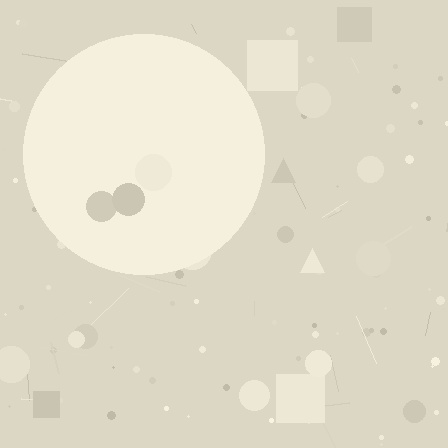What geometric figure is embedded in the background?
A circle is embedded in the background.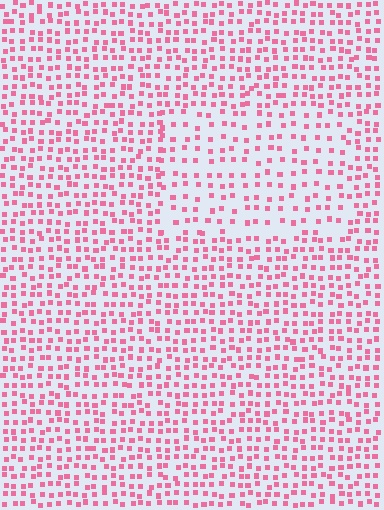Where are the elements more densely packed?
The elements are more densely packed outside the rectangle boundary.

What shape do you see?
I see a rectangle.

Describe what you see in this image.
The image contains small pink elements arranged at two different densities. A rectangle-shaped region is visible where the elements are less densely packed than the surrounding area.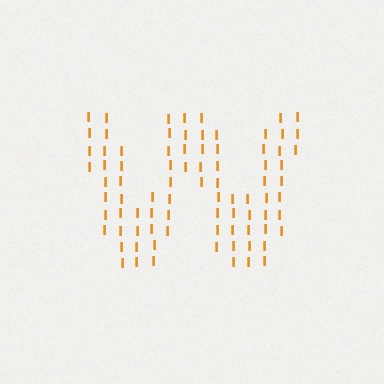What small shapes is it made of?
It is made of small letter I's.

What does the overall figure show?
The overall figure shows the letter W.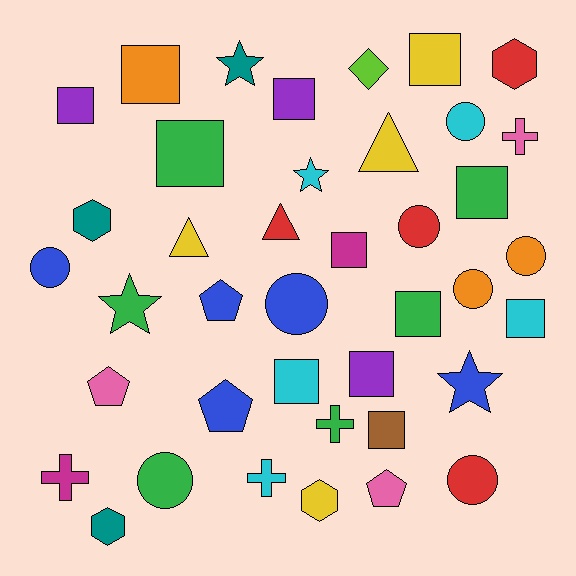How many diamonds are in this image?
There is 1 diamond.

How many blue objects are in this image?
There are 5 blue objects.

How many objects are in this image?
There are 40 objects.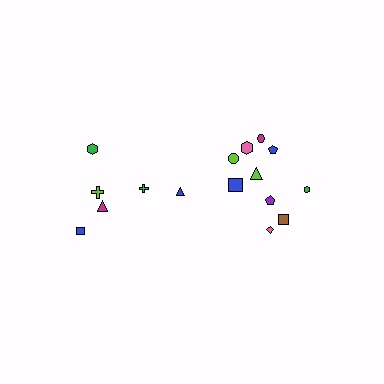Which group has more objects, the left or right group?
The right group.